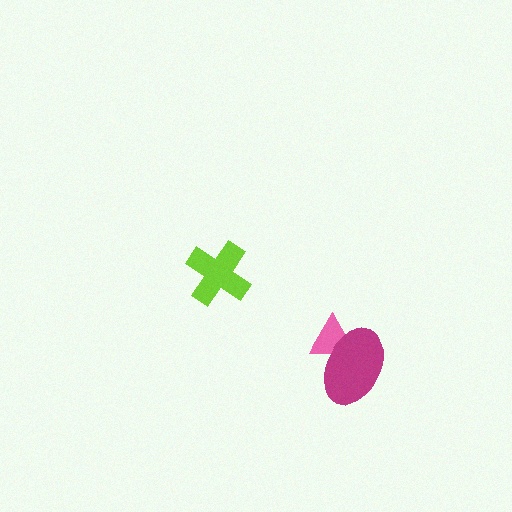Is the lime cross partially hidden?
No, no other shape covers it.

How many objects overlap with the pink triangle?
1 object overlaps with the pink triangle.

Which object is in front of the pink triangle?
The magenta ellipse is in front of the pink triangle.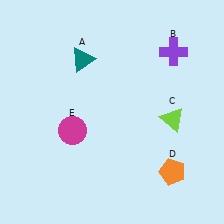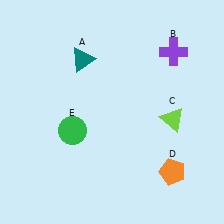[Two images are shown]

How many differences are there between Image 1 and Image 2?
There is 1 difference between the two images.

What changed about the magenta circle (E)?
In Image 1, E is magenta. In Image 2, it changed to green.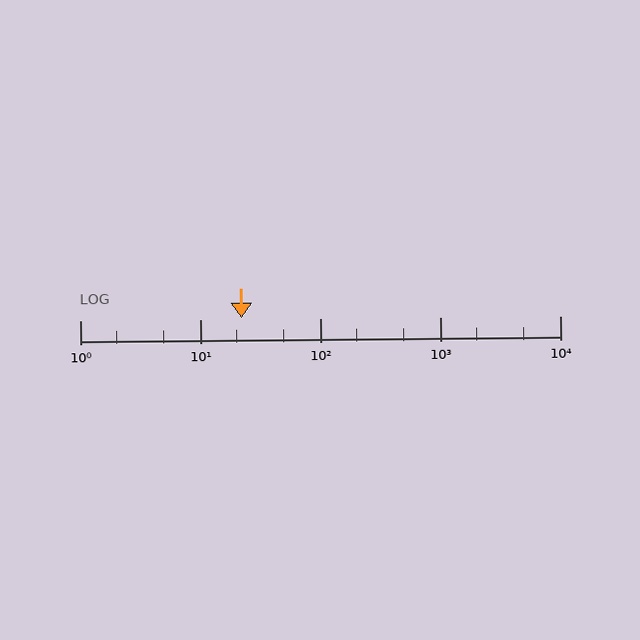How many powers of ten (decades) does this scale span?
The scale spans 4 decades, from 1 to 10000.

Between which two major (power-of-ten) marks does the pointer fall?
The pointer is between 10 and 100.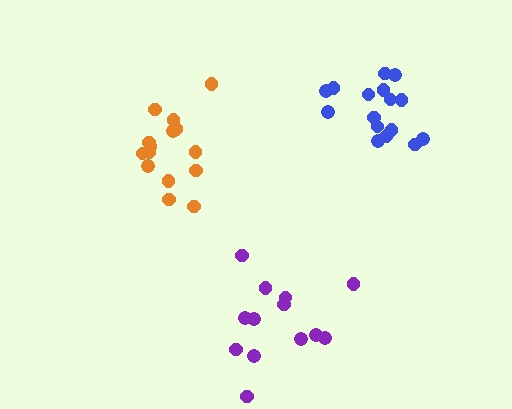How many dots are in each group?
Group 1: 15 dots, Group 2: 13 dots, Group 3: 16 dots (44 total).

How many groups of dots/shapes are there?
There are 3 groups.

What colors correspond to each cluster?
The clusters are colored: orange, purple, blue.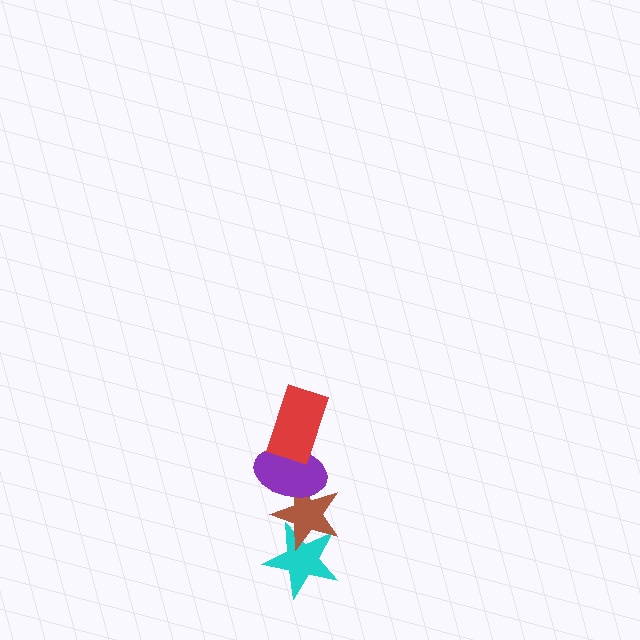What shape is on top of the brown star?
The purple ellipse is on top of the brown star.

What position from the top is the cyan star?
The cyan star is 4th from the top.